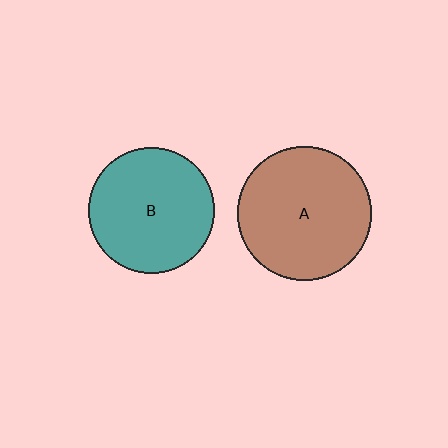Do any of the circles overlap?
No, none of the circles overlap.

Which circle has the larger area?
Circle A (brown).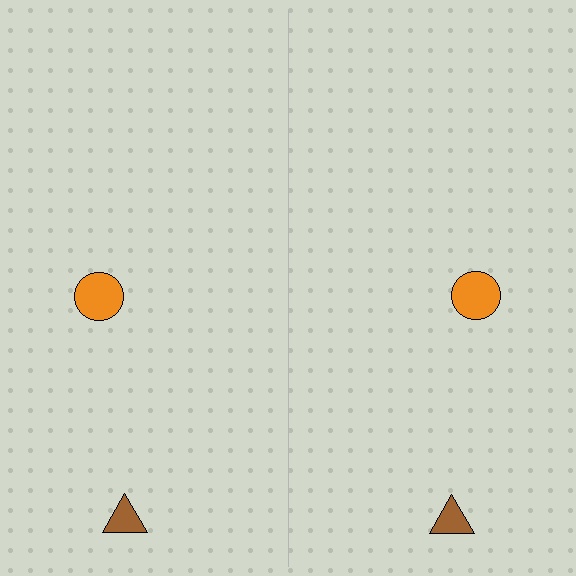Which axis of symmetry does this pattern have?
The pattern has a vertical axis of symmetry running through the center of the image.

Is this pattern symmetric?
Yes, this pattern has bilateral (reflection) symmetry.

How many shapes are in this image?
There are 4 shapes in this image.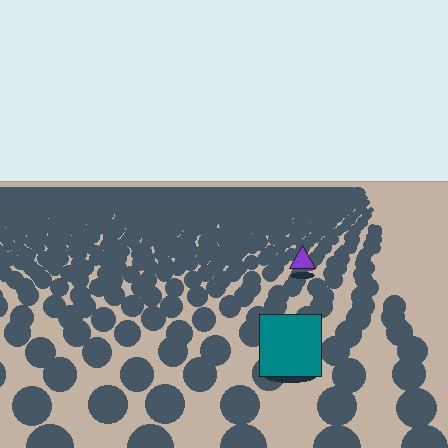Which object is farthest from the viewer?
The purple triangle is farthest from the viewer. It appears smaller and the ground texture around it is denser.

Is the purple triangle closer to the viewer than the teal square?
No. The teal square is closer — you can tell from the texture gradient: the ground texture is coarser near it.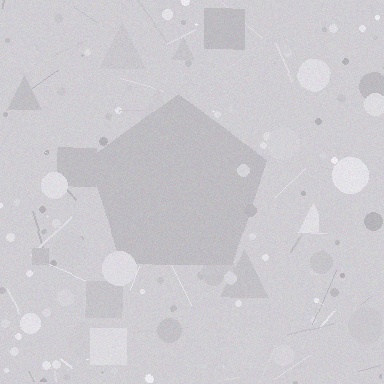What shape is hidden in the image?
A pentagon is hidden in the image.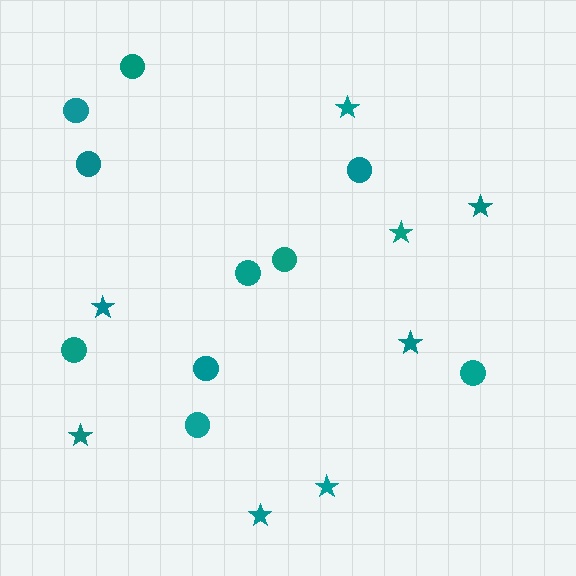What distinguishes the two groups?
There are 2 groups: one group of circles (10) and one group of stars (8).